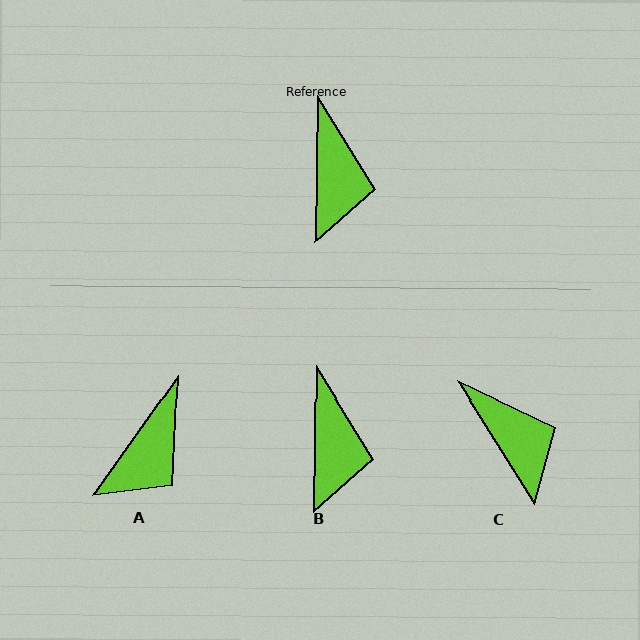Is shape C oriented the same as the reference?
No, it is off by about 33 degrees.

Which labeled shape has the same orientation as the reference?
B.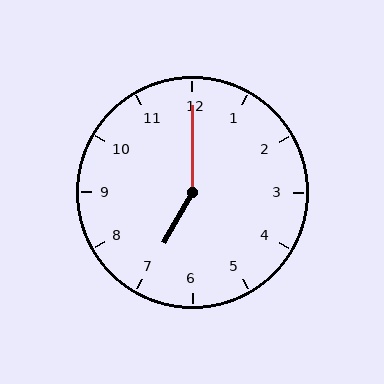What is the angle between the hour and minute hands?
Approximately 150 degrees.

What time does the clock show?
7:00.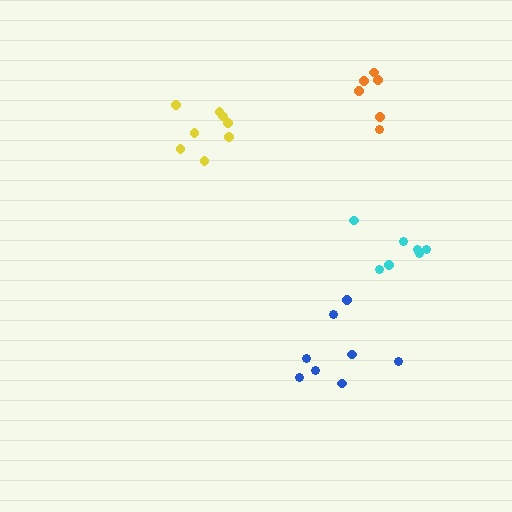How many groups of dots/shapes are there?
There are 4 groups.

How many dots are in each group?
Group 1: 7 dots, Group 2: 8 dots, Group 3: 9 dots, Group 4: 6 dots (30 total).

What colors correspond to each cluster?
The clusters are colored: cyan, blue, yellow, orange.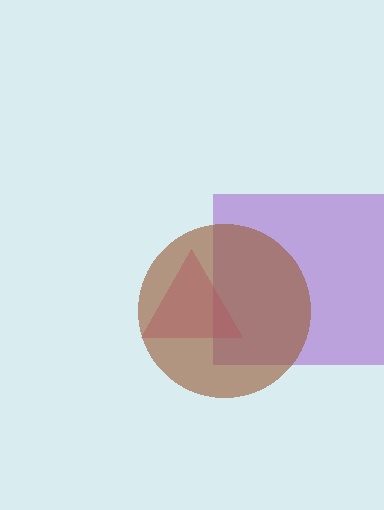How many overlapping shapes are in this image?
There are 3 overlapping shapes in the image.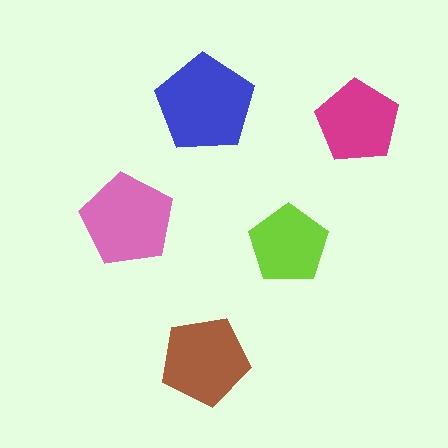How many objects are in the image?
There are 5 objects in the image.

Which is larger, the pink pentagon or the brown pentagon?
The pink one.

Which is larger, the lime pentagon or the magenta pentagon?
The magenta one.